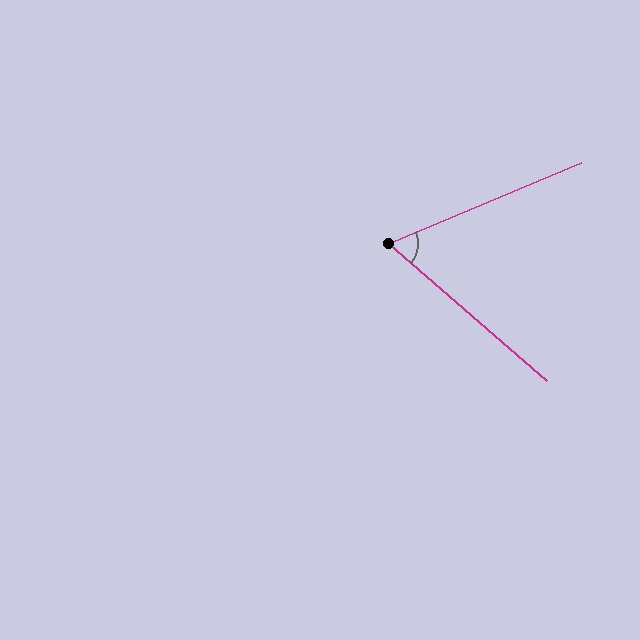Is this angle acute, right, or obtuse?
It is acute.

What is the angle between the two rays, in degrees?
Approximately 63 degrees.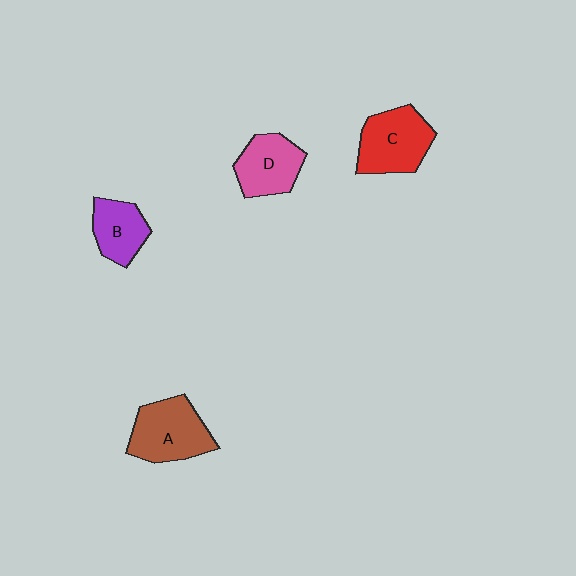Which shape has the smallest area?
Shape B (purple).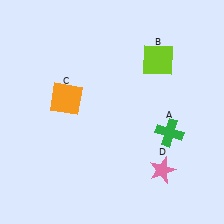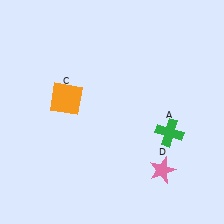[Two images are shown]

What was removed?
The lime square (B) was removed in Image 2.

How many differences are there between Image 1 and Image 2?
There is 1 difference between the two images.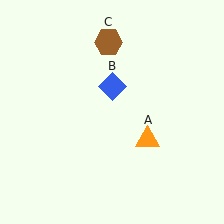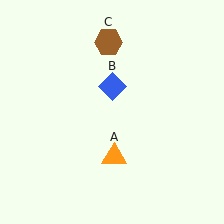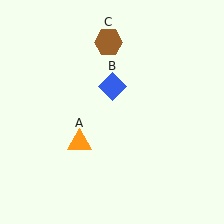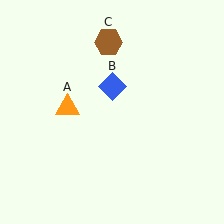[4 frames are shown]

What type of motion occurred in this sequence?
The orange triangle (object A) rotated clockwise around the center of the scene.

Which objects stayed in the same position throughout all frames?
Blue diamond (object B) and brown hexagon (object C) remained stationary.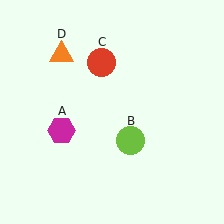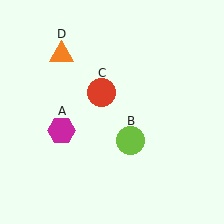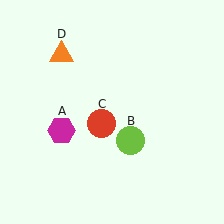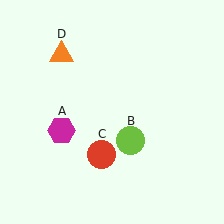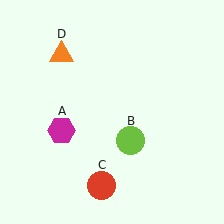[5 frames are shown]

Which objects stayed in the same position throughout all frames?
Magenta hexagon (object A) and lime circle (object B) and orange triangle (object D) remained stationary.